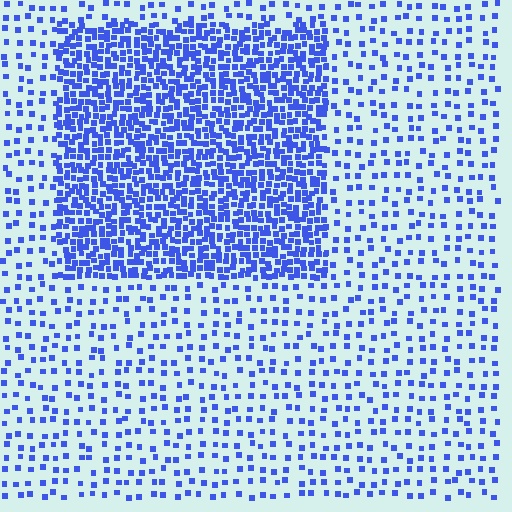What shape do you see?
I see a rectangle.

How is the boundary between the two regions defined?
The boundary is defined by a change in element density (approximately 3.1x ratio). All elements are the same color, size, and shape.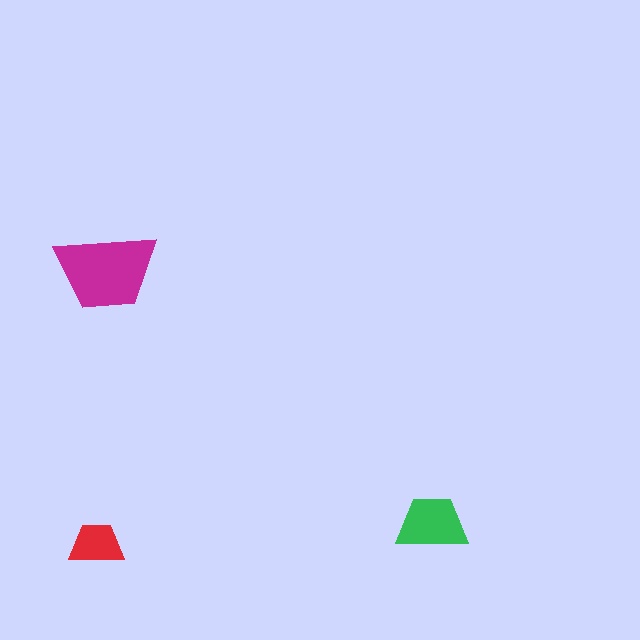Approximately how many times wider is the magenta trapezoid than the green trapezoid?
About 1.5 times wider.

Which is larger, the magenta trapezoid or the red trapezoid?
The magenta one.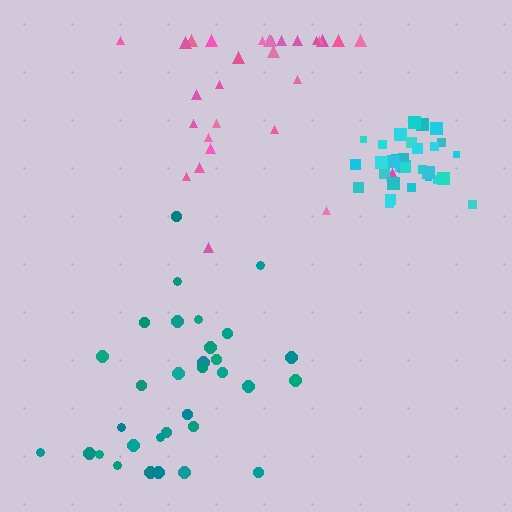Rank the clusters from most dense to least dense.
cyan, teal, pink.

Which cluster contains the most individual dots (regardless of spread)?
Teal (32).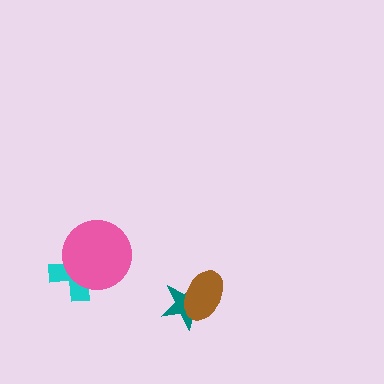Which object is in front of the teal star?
The brown ellipse is in front of the teal star.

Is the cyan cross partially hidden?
Yes, it is partially covered by another shape.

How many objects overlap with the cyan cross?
1 object overlaps with the cyan cross.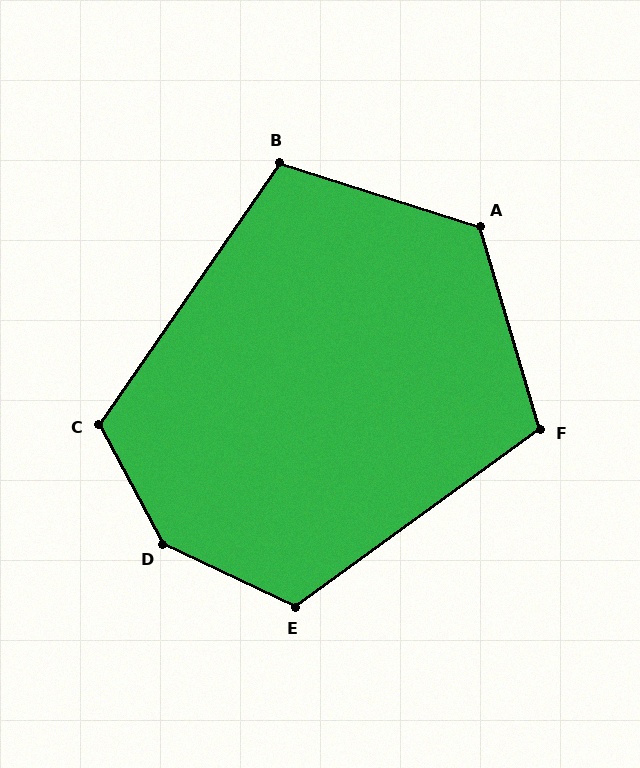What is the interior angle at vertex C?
Approximately 117 degrees (obtuse).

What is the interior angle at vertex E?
Approximately 119 degrees (obtuse).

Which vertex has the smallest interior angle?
B, at approximately 107 degrees.